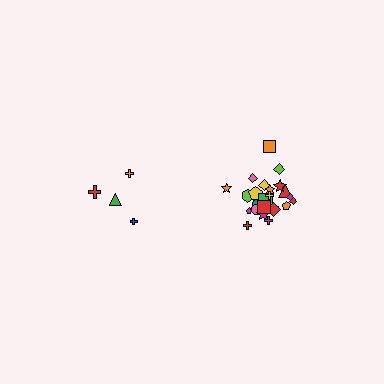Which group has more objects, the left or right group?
The right group.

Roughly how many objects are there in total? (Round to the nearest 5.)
Roughly 30 objects in total.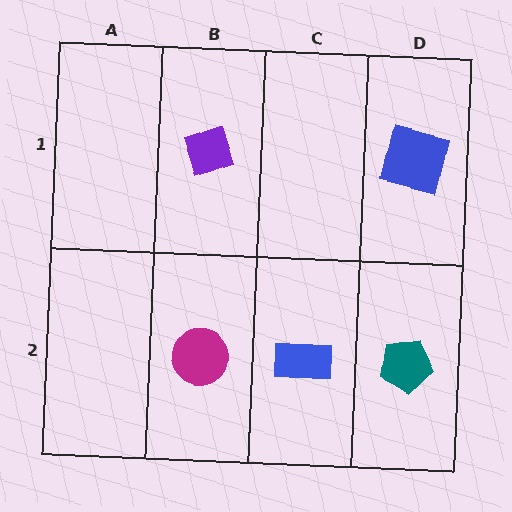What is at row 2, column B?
A magenta circle.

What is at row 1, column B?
A purple diamond.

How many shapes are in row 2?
3 shapes.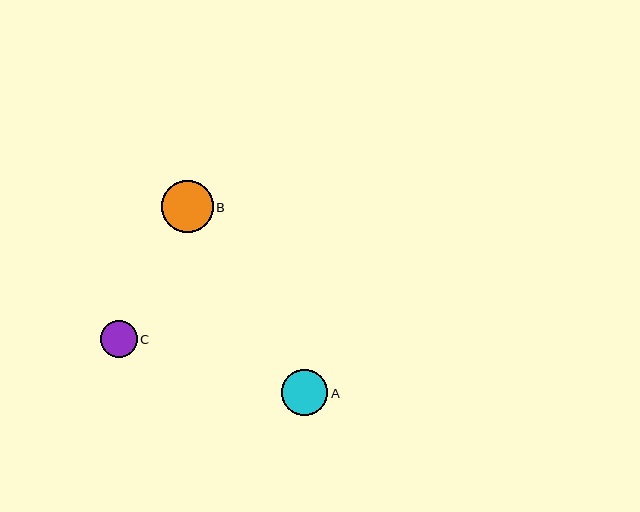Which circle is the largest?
Circle B is the largest with a size of approximately 52 pixels.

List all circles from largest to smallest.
From largest to smallest: B, A, C.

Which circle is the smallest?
Circle C is the smallest with a size of approximately 37 pixels.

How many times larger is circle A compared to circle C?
Circle A is approximately 1.3 times the size of circle C.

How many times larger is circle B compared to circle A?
Circle B is approximately 1.1 times the size of circle A.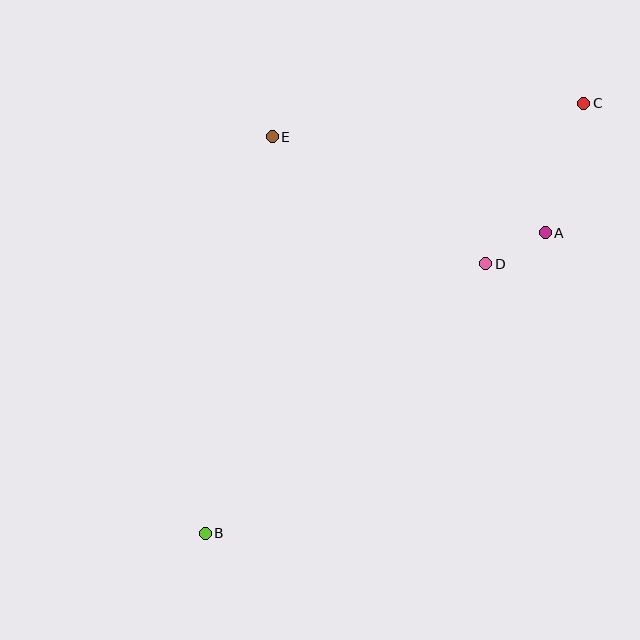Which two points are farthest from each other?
Points B and C are farthest from each other.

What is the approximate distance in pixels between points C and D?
The distance between C and D is approximately 188 pixels.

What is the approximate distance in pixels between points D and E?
The distance between D and E is approximately 249 pixels.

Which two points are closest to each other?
Points A and D are closest to each other.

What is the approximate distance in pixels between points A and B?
The distance between A and B is approximately 454 pixels.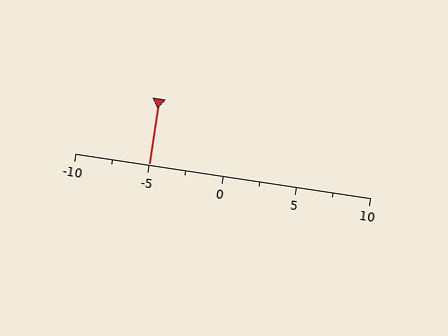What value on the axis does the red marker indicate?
The marker indicates approximately -5.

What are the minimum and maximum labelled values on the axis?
The axis runs from -10 to 10.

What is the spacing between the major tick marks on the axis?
The major ticks are spaced 5 apart.